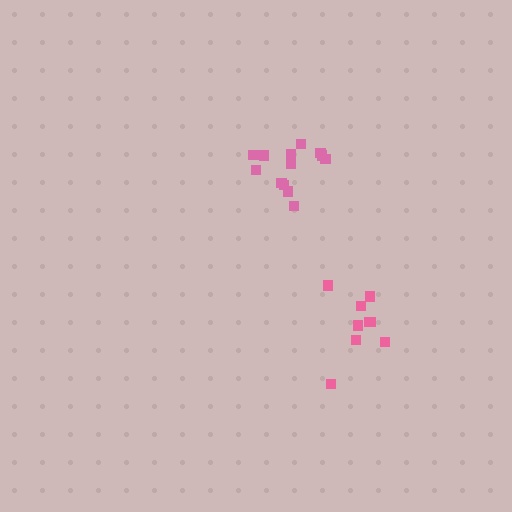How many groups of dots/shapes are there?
There are 2 groups.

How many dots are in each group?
Group 1: 13 dots, Group 2: 9 dots (22 total).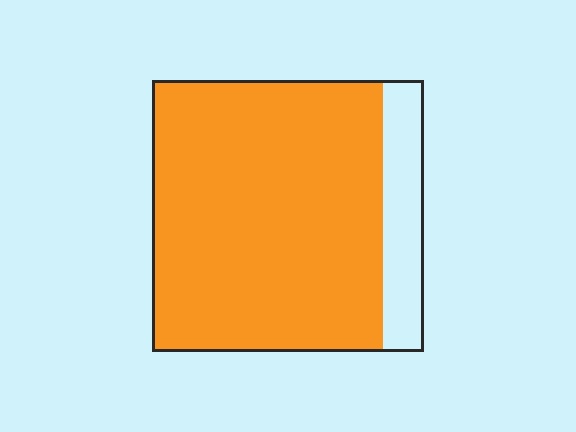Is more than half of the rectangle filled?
Yes.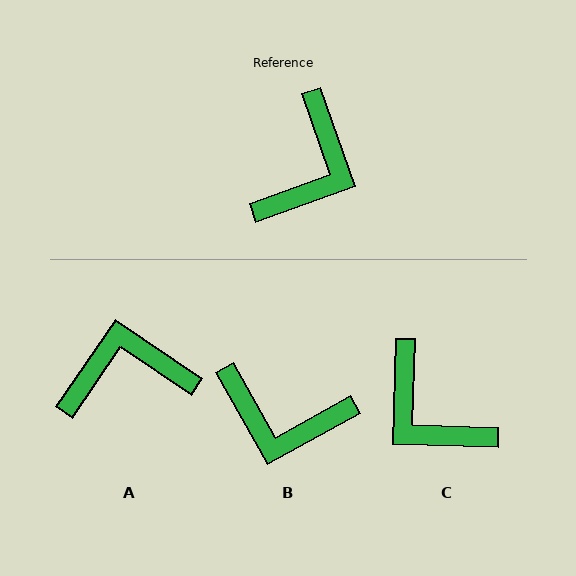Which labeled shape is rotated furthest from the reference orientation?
A, about 126 degrees away.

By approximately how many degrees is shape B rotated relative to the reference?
Approximately 81 degrees clockwise.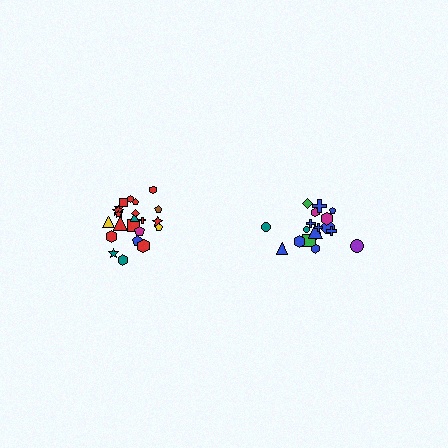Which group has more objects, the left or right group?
The left group.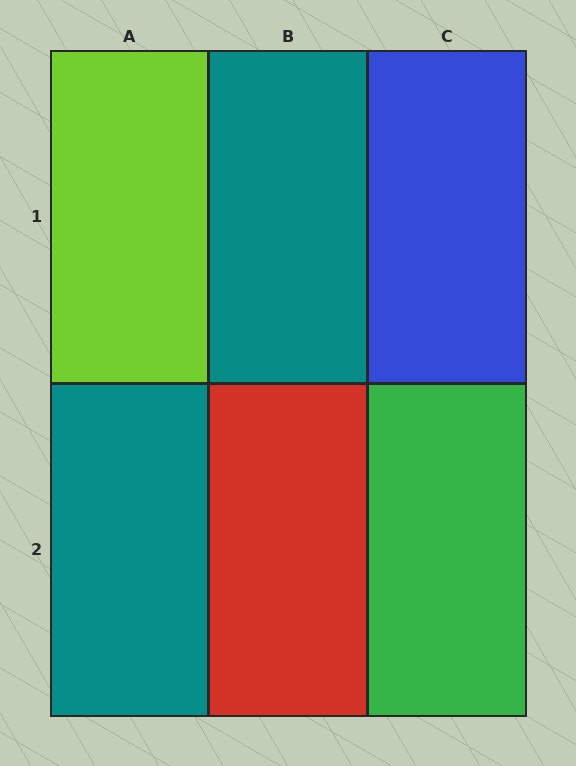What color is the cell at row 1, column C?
Blue.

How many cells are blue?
1 cell is blue.